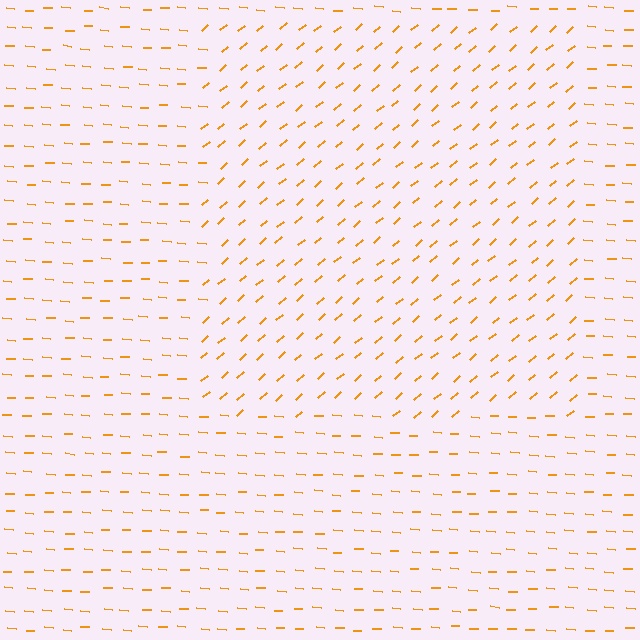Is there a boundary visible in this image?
Yes, there is a texture boundary formed by a change in line orientation.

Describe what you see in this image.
The image is filled with small orange line segments. A rectangle region in the image has lines oriented differently from the surrounding lines, creating a visible texture boundary.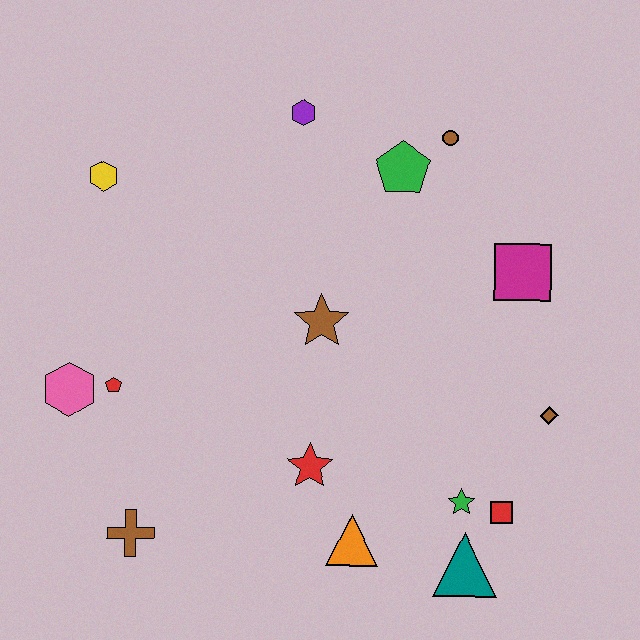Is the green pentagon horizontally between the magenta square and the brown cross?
Yes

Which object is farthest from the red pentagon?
The brown diamond is farthest from the red pentagon.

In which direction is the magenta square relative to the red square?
The magenta square is above the red square.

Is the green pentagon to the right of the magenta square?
No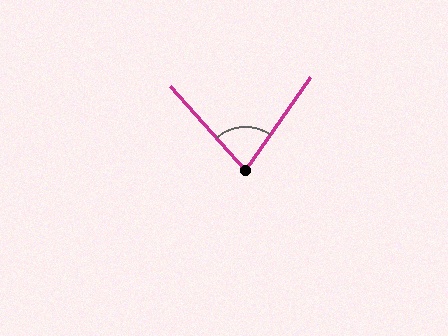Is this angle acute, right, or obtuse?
It is acute.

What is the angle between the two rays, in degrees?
Approximately 76 degrees.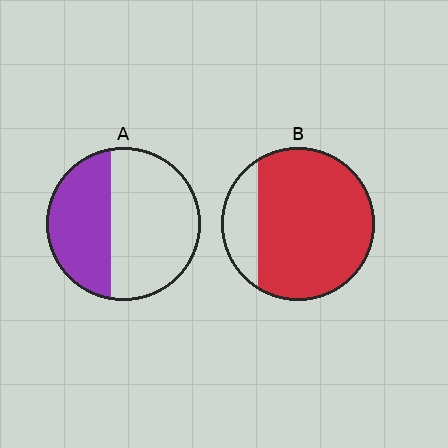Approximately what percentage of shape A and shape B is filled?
A is approximately 40% and B is approximately 80%.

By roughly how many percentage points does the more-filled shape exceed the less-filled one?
By roughly 40 percentage points (B over A).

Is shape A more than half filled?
No.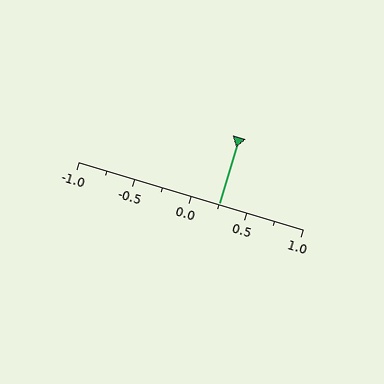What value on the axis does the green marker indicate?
The marker indicates approximately 0.25.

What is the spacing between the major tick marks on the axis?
The major ticks are spaced 0.5 apart.